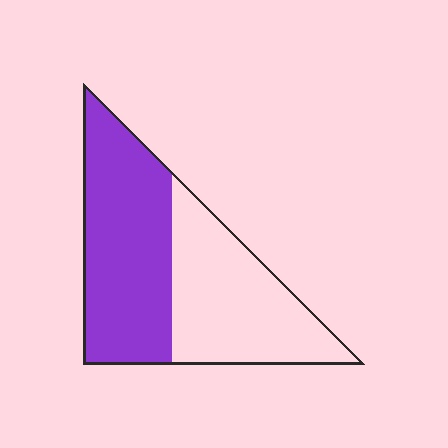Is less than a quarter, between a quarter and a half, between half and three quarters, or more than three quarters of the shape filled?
Between half and three quarters.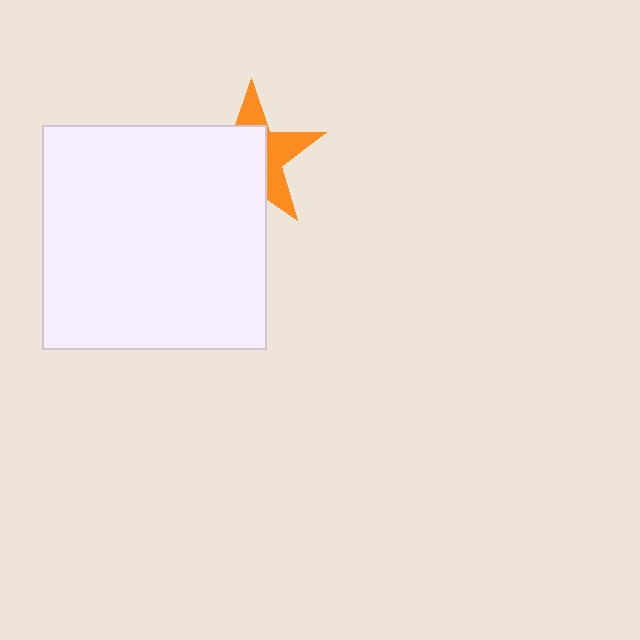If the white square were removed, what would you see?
You would see the complete orange star.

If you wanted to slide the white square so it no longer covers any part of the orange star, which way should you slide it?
Slide it toward the lower-left — that is the most direct way to separate the two shapes.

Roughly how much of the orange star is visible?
A small part of it is visible (roughly 41%).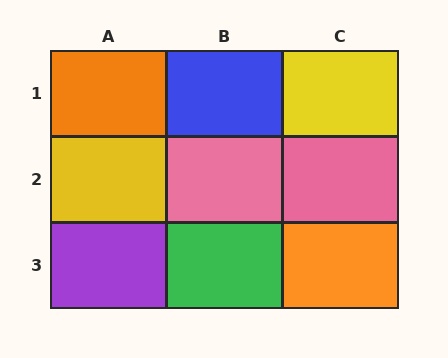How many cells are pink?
2 cells are pink.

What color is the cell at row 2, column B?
Pink.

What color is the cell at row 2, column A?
Yellow.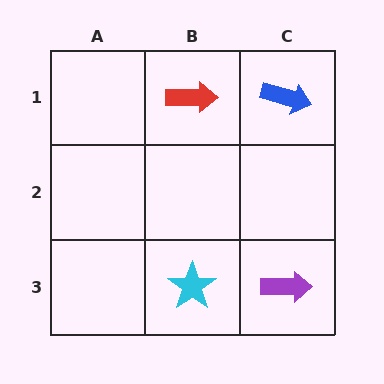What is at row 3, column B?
A cyan star.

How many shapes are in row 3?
2 shapes.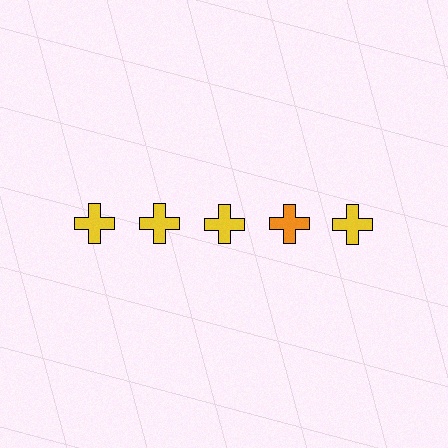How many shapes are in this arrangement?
There are 5 shapes arranged in a grid pattern.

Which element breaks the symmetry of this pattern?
The orange cross in the top row, second from right column breaks the symmetry. All other shapes are yellow crosses.